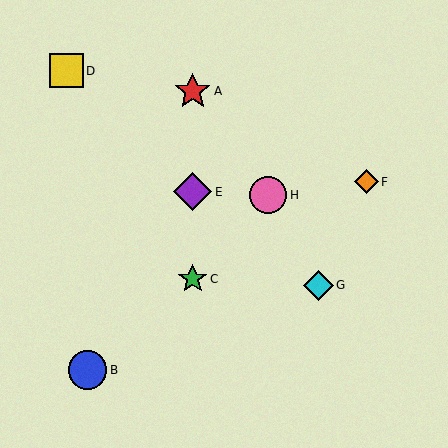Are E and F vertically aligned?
No, E is at x≈193 and F is at x≈366.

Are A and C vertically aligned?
Yes, both are at x≈193.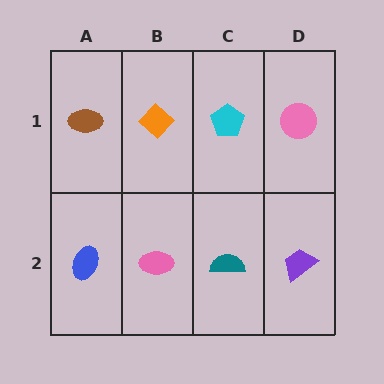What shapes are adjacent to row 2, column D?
A pink circle (row 1, column D), a teal semicircle (row 2, column C).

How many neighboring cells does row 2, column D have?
2.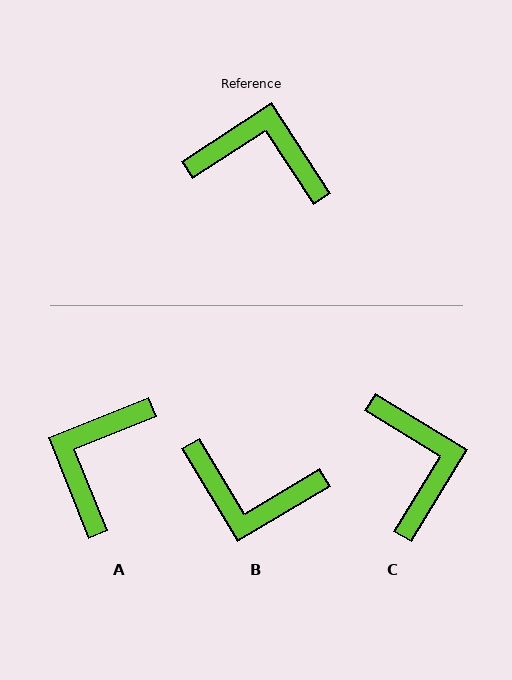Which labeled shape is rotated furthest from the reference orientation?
B, about 178 degrees away.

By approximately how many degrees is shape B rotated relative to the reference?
Approximately 178 degrees counter-clockwise.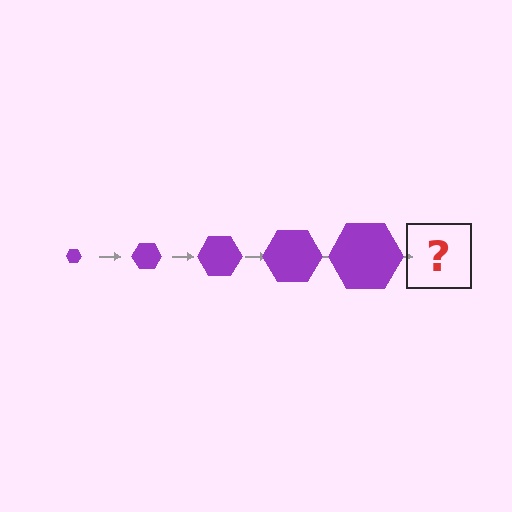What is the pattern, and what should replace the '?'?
The pattern is that the hexagon gets progressively larger each step. The '?' should be a purple hexagon, larger than the previous one.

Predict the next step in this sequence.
The next step is a purple hexagon, larger than the previous one.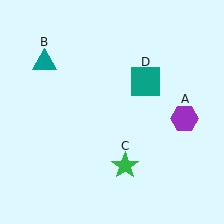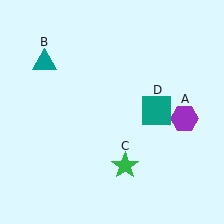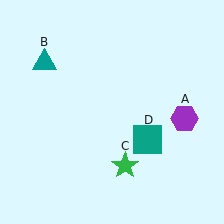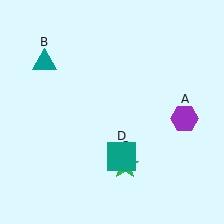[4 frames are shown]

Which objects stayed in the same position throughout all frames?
Purple hexagon (object A) and teal triangle (object B) and green star (object C) remained stationary.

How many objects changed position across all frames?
1 object changed position: teal square (object D).